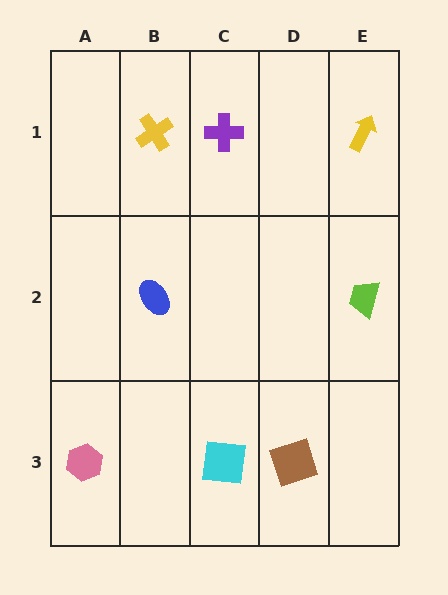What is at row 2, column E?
A lime trapezoid.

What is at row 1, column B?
A yellow cross.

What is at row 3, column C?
A cyan square.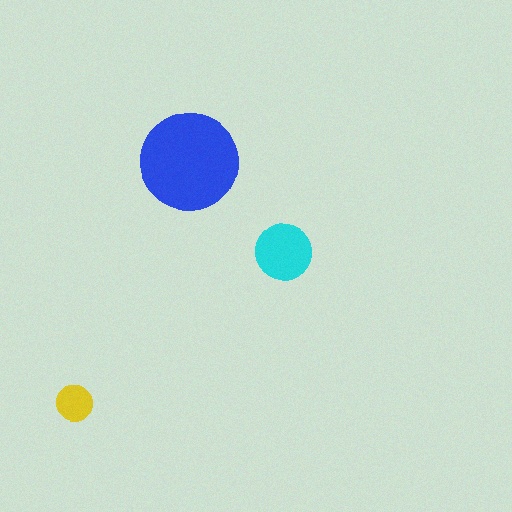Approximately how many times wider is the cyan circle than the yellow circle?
About 1.5 times wider.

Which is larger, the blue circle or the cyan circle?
The blue one.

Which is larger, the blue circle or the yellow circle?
The blue one.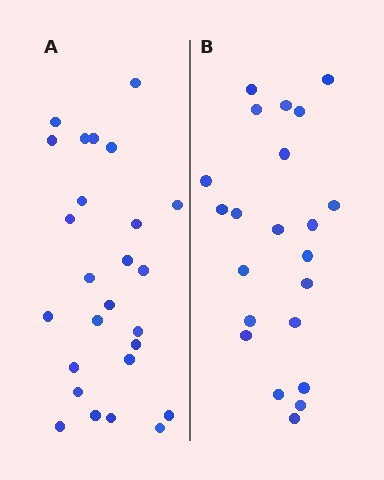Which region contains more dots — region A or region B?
Region A (the left region) has more dots.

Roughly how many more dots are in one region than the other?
Region A has about 4 more dots than region B.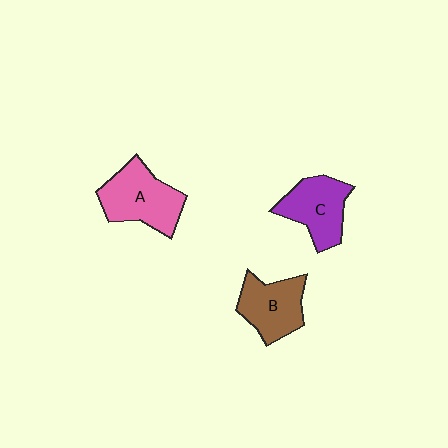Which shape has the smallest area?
Shape B (brown).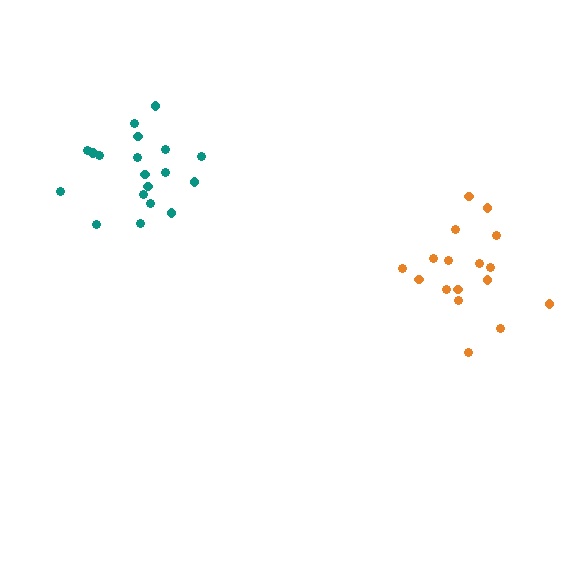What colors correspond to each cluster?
The clusters are colored: teal, orange.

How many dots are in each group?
Group 1: 19 dots, Group 2: 17 dots (36 total).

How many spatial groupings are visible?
There are 2 spatial groupings.